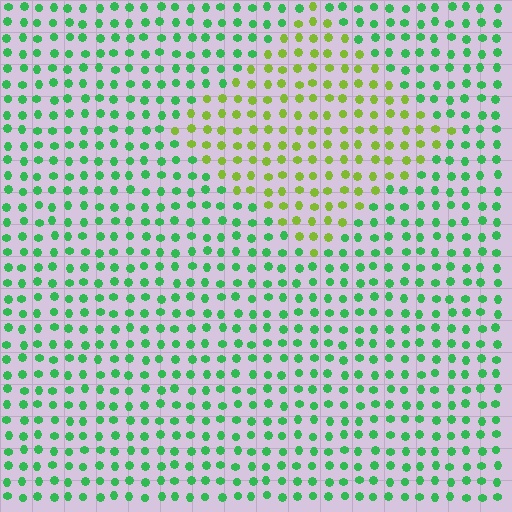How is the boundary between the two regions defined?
The boundary is defined purely by a slight shift in hue (about 48 degrees). Spacing, size, and orientation are identical on both sides.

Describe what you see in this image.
The image is filled with small green elements in a uniform arrangement. A diamond-shaped region is visible where the elements are tinted to a slightly different hue, forming a subtle color boundary.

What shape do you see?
I see a diamond.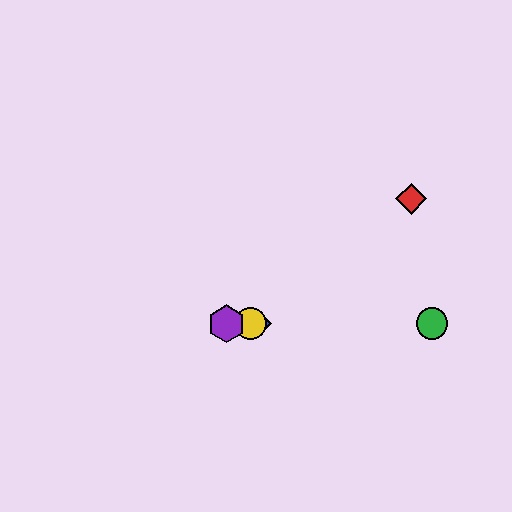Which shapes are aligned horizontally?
The blue diamond, the green circle, the yellow circle, the purple hexagon are aligned horizontally.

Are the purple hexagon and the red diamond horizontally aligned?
No, the purple hexagon is at y≈324 and the red diamond is at y≈199.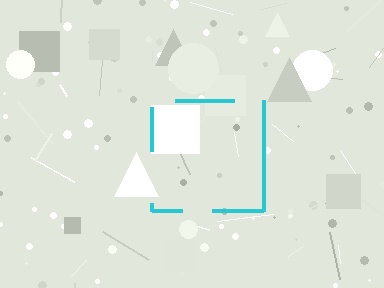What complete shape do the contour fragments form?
The contour fragments form a square.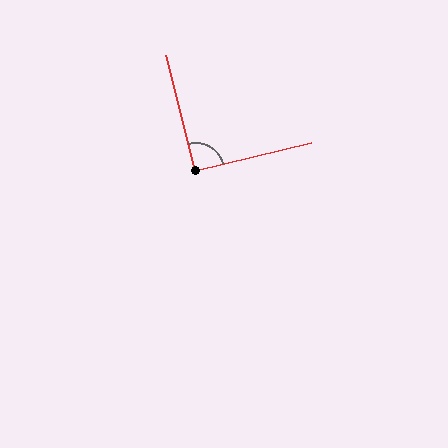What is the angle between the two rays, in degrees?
Approximately 90 degrees.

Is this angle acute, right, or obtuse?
It is approximately a right angle.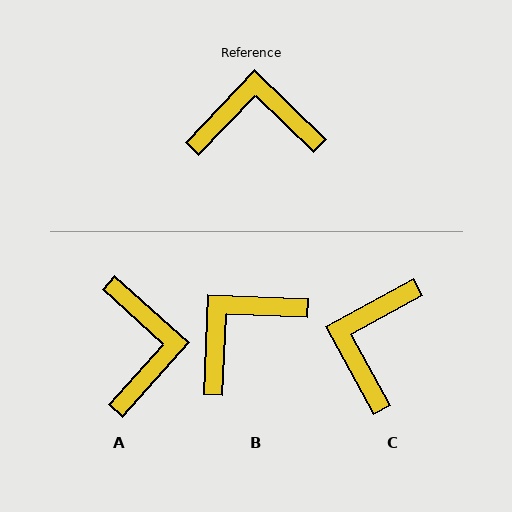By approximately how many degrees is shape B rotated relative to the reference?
Approximately 42 degrees counter-clockwise.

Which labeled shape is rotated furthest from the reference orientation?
A, about 88 degrees away.